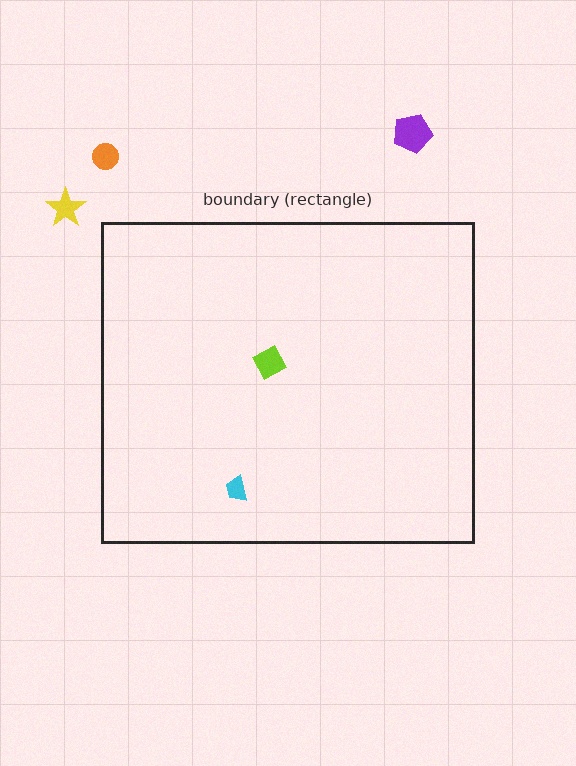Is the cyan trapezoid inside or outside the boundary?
Inside.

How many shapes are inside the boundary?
2 inside, 3 outside.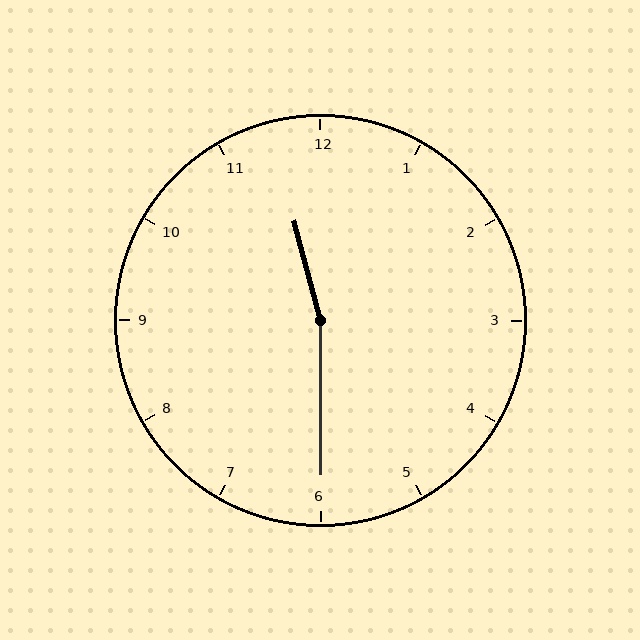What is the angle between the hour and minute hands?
Approximately 165 degrees.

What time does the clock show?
11:30.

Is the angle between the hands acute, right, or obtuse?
It is obtuse.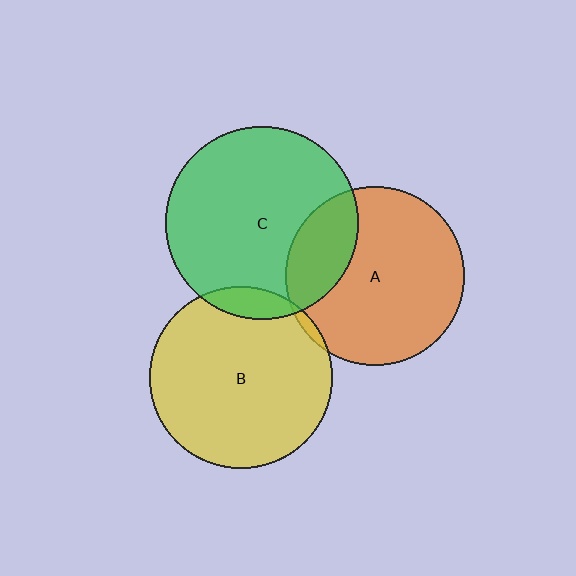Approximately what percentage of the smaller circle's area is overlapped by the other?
Approximately 10%.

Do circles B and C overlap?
Yes.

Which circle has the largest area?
Circle C (green).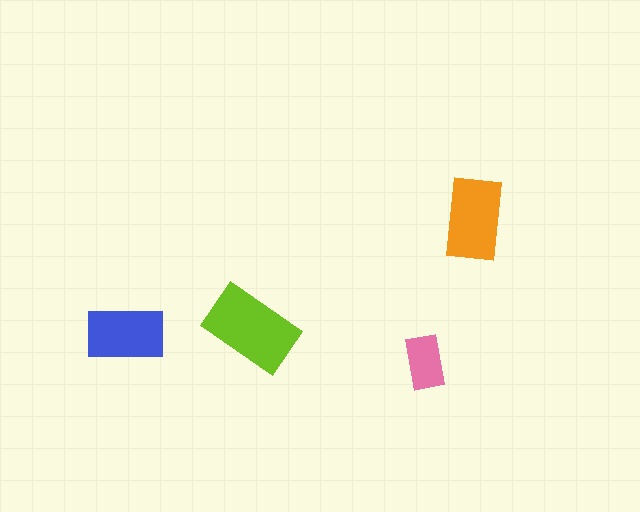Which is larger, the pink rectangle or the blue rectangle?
The blue one.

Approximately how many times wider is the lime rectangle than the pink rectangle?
About 1.5 times wider.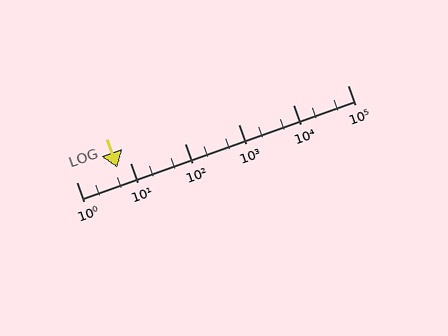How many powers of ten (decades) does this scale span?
The scale spans 5 decades, from 1 to 100000.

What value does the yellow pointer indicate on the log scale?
The pointer indicates approximately 5.7.